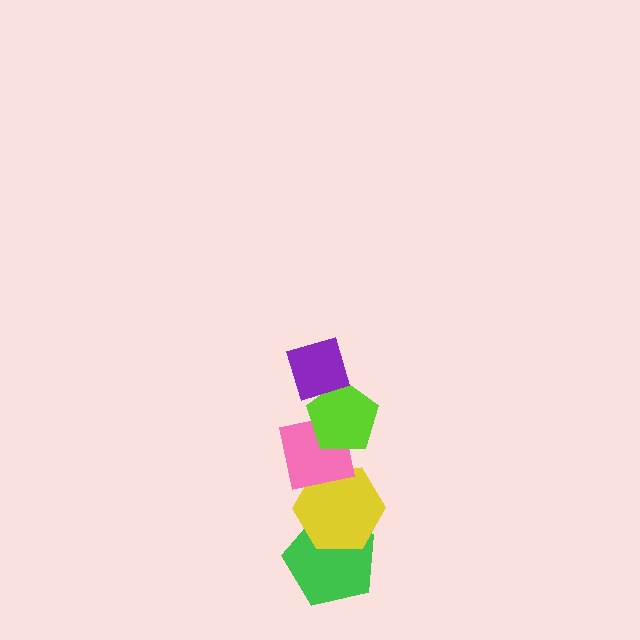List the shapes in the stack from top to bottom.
From top to bottom: the purple diamond, the lime pentagon, the pink square, the yellow hexagon, the green pentagon.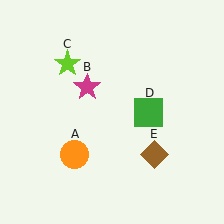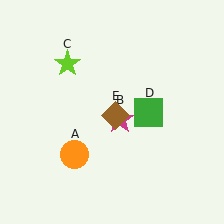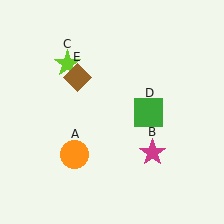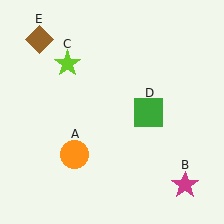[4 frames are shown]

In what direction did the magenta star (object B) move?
The magenta star (object B) moved down and to the right.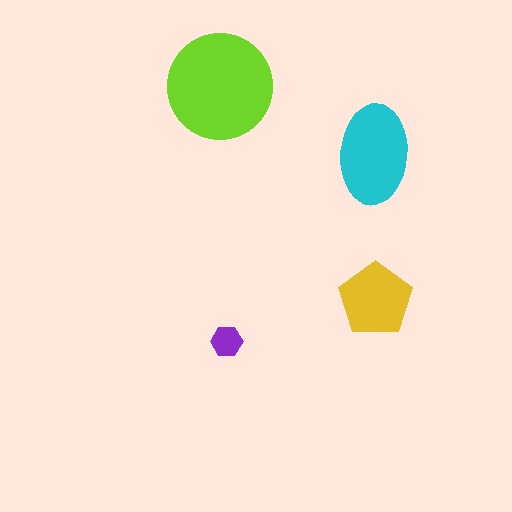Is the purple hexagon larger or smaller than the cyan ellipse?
Smaller.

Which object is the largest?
The lime circle.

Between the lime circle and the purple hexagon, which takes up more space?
The lime circle.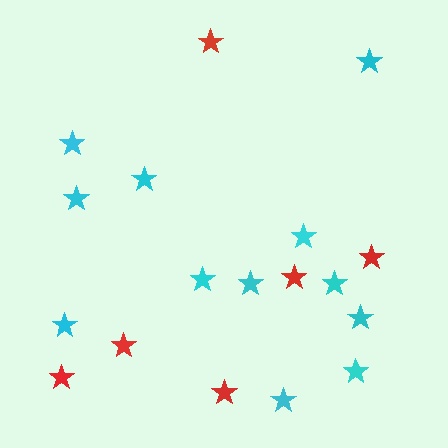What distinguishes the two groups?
There are 2 groups: one group of red stars (6) and one group of cyan stars (12).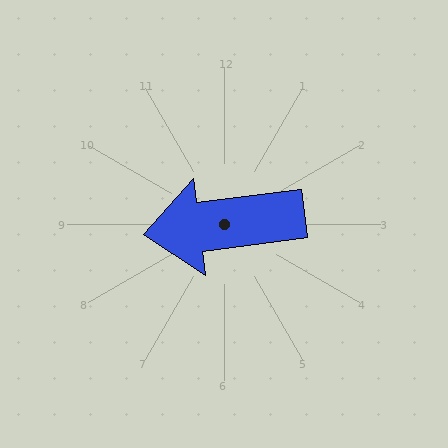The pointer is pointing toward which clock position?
Roughly 9 o'clock.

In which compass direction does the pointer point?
West.